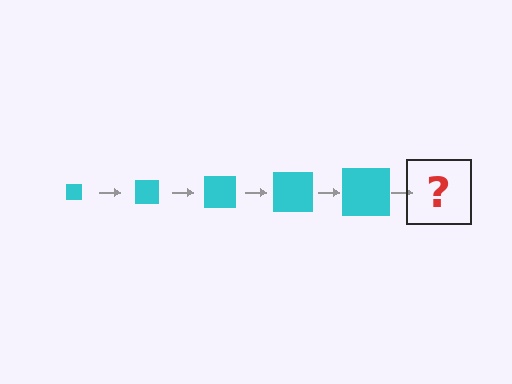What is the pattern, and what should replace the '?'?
The pattern is that the square gets progressively larger each step. The '?' should be a cyan square, larger than the previous one.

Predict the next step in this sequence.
The next step is a cyan square, larger than the previous one.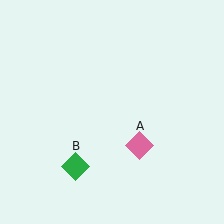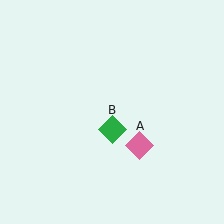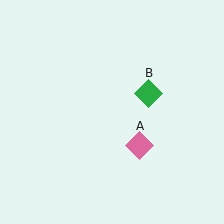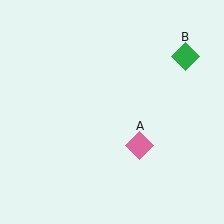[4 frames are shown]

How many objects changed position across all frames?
1 object changed position: green diamond (object B).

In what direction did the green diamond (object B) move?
The green diamond (object B) moved up and to the right.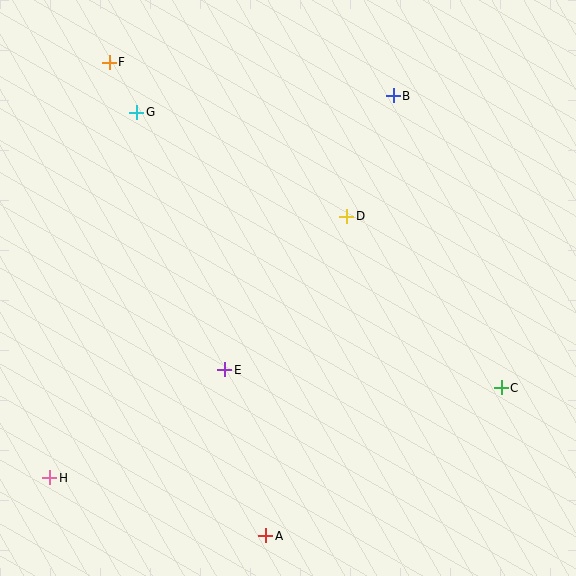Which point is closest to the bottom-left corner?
Point H is closest to the bottom-left corner.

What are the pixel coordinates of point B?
Point B is at (393, 96).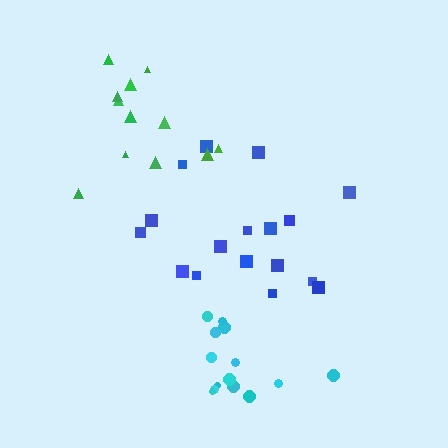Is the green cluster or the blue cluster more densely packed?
Green.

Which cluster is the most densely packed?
Cyan.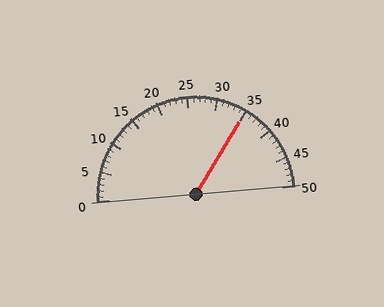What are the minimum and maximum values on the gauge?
The gauge ranges from 0 to 50.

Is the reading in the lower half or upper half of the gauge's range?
The reading is in the upper half of the range (0 to 50).